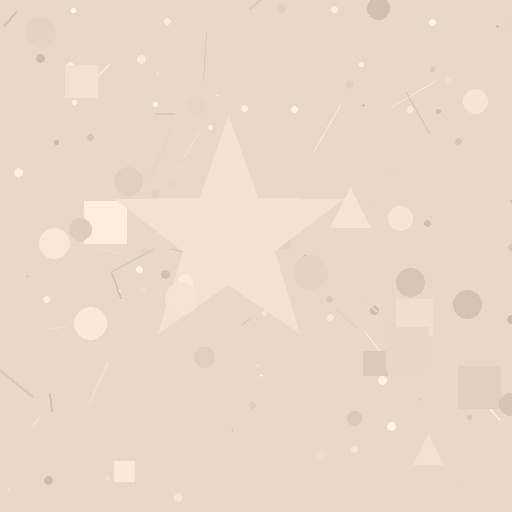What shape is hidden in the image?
A star is hidden in the image.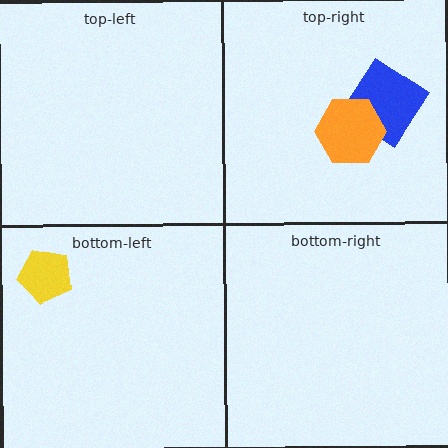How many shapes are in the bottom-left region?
1.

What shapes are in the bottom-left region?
The yellow pentagon.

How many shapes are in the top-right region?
2.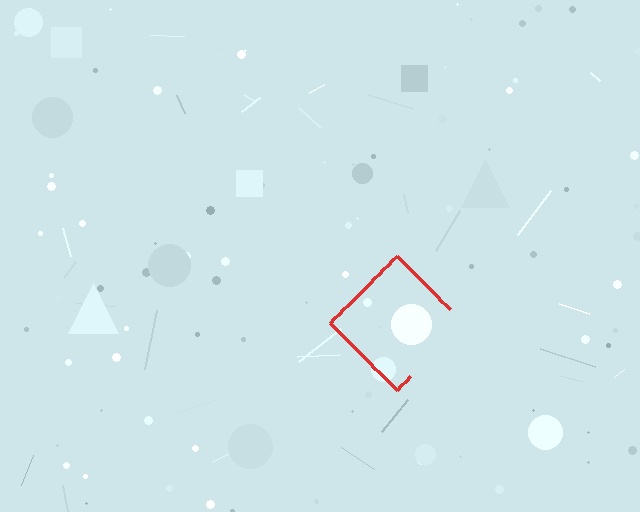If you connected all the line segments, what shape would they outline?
They would outline a diamond.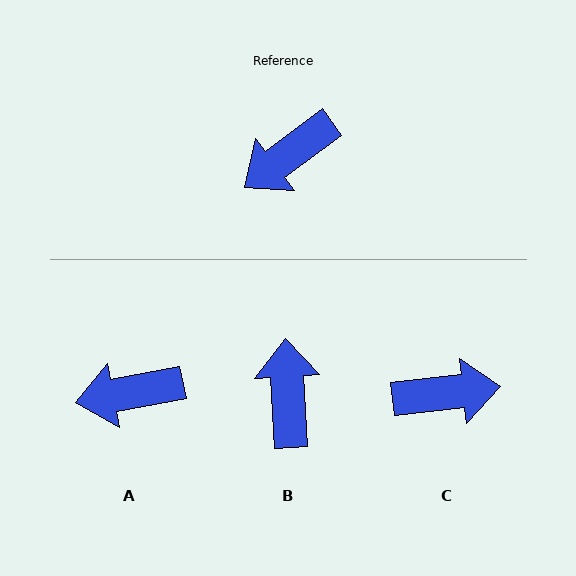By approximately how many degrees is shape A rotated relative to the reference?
Approximately 26 degrees clockwise.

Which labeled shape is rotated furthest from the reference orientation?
C, about 150 degrees away.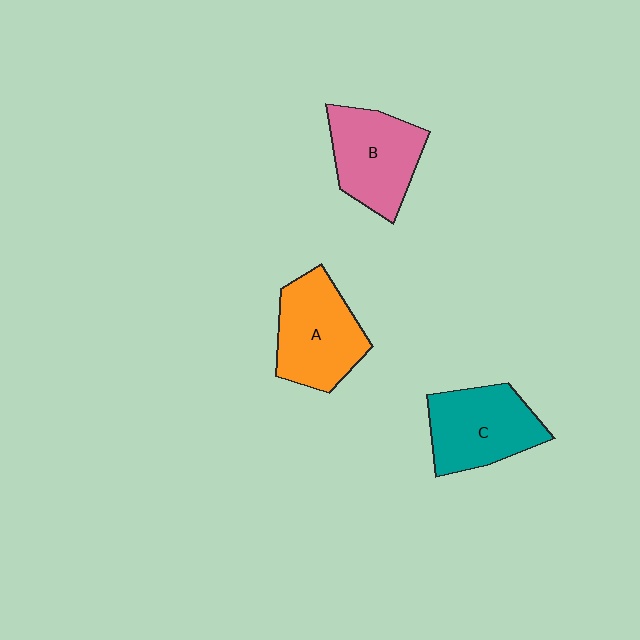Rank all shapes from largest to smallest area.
From largest to smallest: A (orange), C (teal), B (pink).